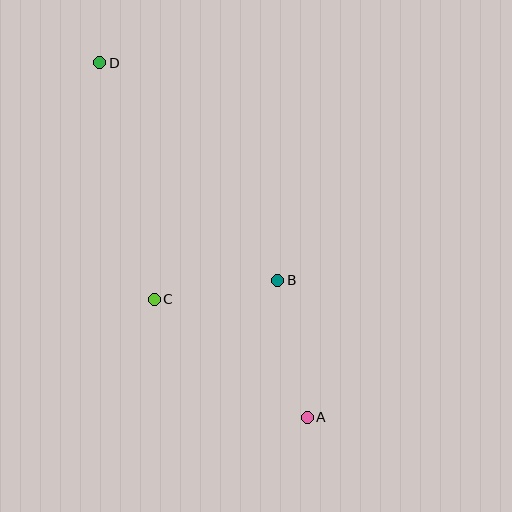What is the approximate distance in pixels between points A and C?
The distance between A and C is approximately 193 pixels.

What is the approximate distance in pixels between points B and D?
The distance between B and D is approximately 281 pixels.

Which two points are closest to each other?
Points B and C are closest to each other.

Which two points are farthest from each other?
Points A and D are farthest from each other.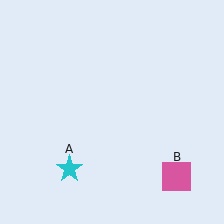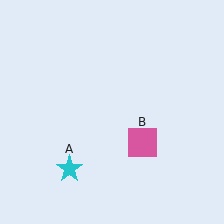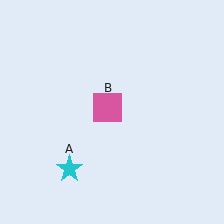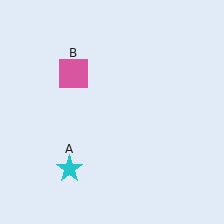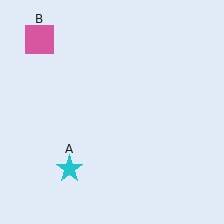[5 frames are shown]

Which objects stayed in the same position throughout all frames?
Cyan star (object A) remained stationary.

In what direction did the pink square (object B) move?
The pink square (object B) moved up and to the left.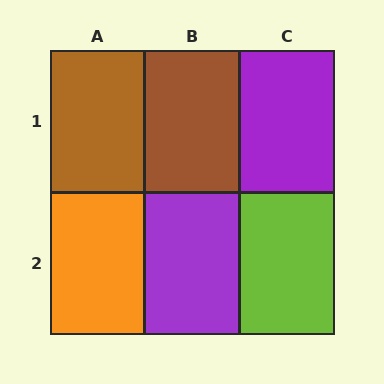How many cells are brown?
2 cells are brown.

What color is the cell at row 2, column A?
Orange.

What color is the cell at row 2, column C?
Lime.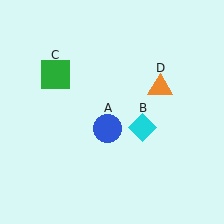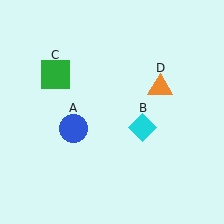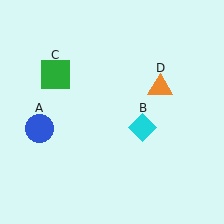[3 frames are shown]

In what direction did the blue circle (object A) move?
The blue circle (object A) moved left.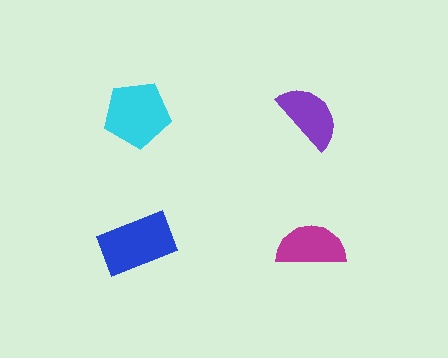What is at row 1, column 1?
A cyan pentagon.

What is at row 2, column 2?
A magenta semicircle.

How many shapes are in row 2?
2 shapes.